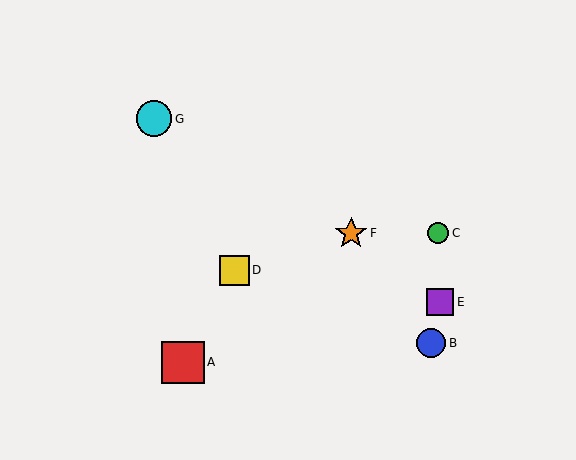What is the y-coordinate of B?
Object B is at y≈343.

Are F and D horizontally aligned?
No, F is at y≈233 and D is at y≈270.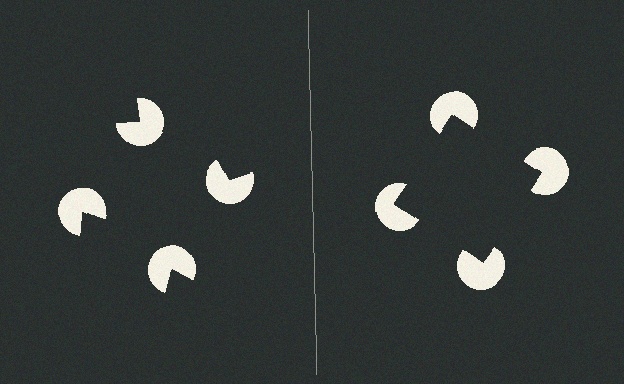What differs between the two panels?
The pac-man discs are positioned identically on both sides; only the wedge orientations differ. On the right they align to a square; on the left they are misaligned.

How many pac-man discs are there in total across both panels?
8 — 4 on each side.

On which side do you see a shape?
An illusory square appears on the right side. On the left side the wedge cuts are rotated, so no coherent shape forms.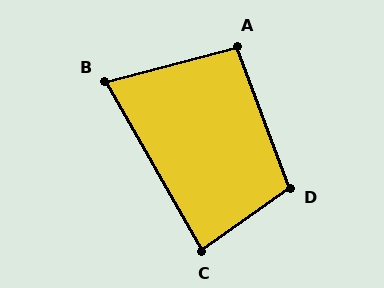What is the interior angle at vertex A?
Approximately 96 degrees (obtuse).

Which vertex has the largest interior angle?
D, at approximately 105 degrees.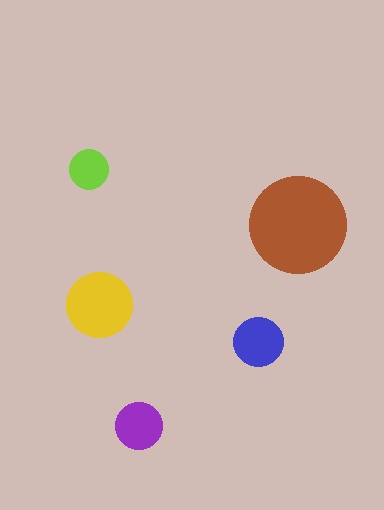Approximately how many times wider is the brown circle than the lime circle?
About 2.5 times wider.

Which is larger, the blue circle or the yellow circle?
The yellow one.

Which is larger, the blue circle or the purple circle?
The blue one.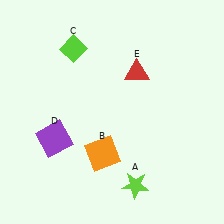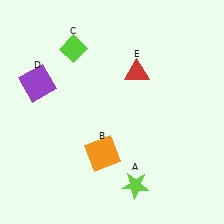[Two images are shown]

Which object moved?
The purple square (D) moved up.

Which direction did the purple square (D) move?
The purple square (D) moved up.